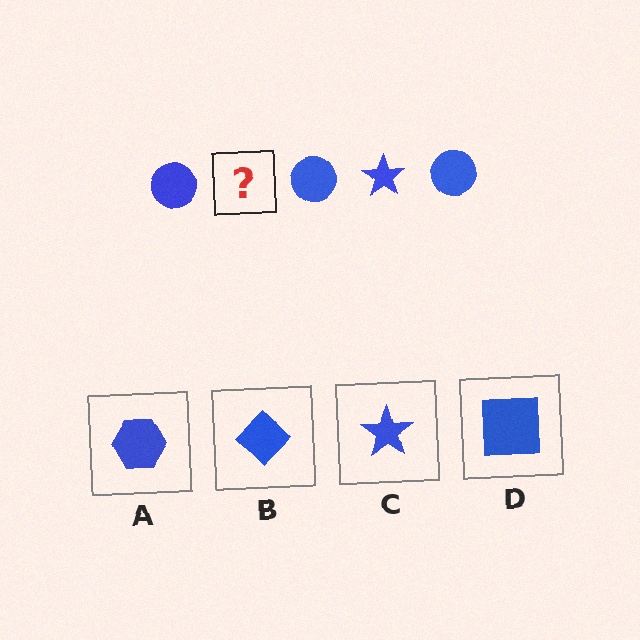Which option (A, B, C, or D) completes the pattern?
C.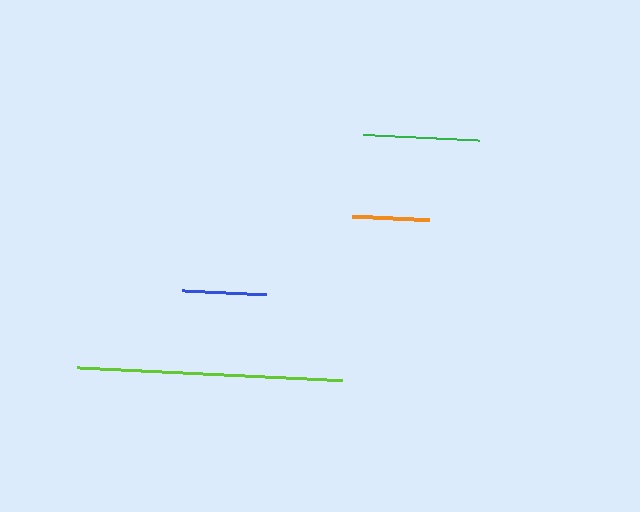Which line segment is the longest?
The lime line is the longest at approximately 264 pixels.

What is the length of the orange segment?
The orange segment is approximately 77 pixels long.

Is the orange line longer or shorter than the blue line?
The blue line is longer than the orange line.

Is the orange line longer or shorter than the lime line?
The lime line is longer than the orange line.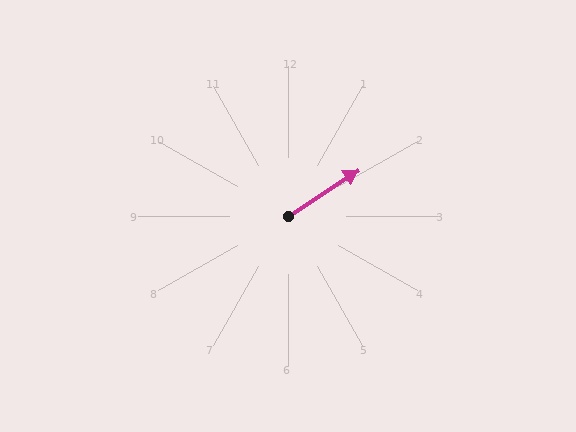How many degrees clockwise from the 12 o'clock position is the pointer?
Approximately 56 degrees.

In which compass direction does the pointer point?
Northeast.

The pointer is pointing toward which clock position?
Roughly 2 o'clock.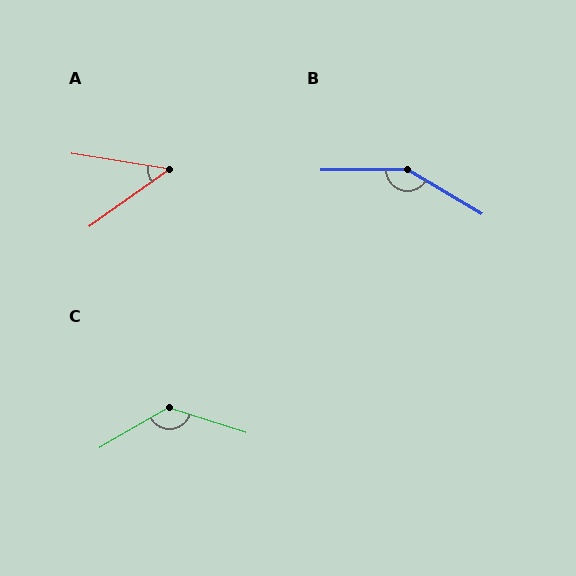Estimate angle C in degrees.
Approximately 132 degrees.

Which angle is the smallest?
A, at approximately 44 degrees.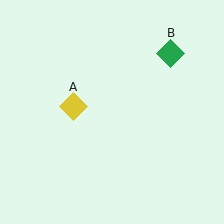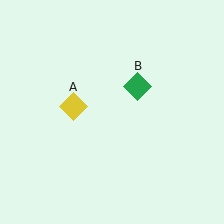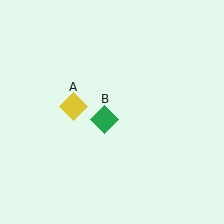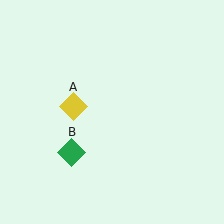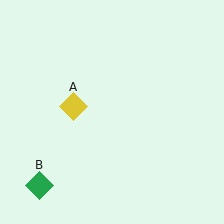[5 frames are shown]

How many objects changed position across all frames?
1 object changed position: green diamond (object B).